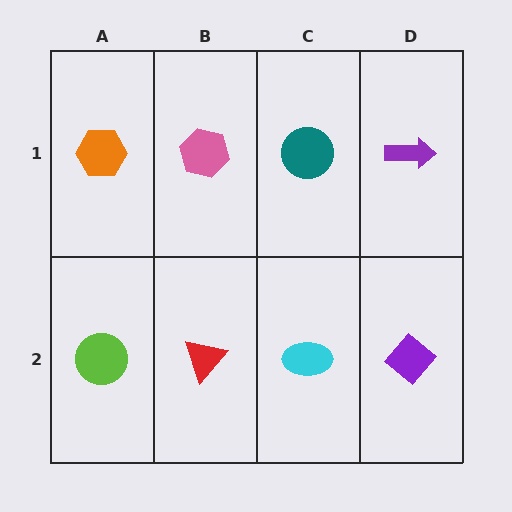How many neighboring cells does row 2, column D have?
2.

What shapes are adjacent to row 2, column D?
A purple arrow (row 1, column D), a cyan ellipse (row 2, column C).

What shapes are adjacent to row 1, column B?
A red triangle (row 2, column B), an orange hexagon (row 1, column A), a teal circle (row 1, column C).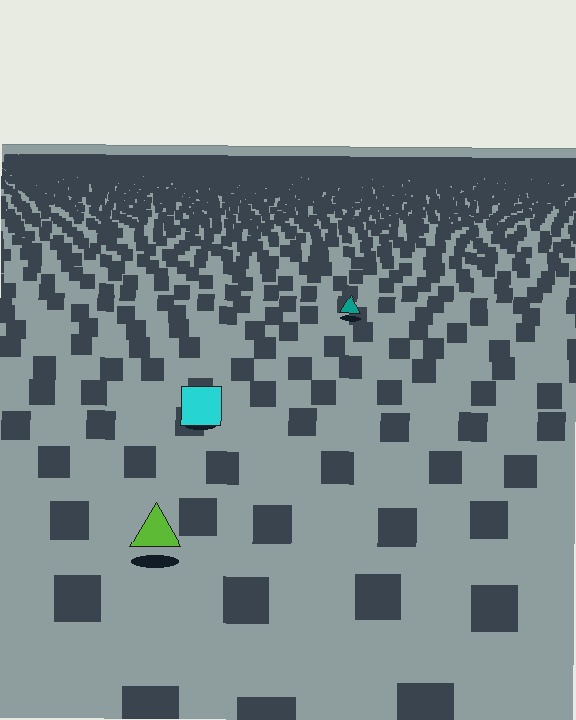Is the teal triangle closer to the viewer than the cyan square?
No. The cyan square is closer — you can tell from the texture gradient: the ground texture is coarser near it.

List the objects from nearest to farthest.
From nearest to farthest: the lime triangle, the cyan square, the teal triangle.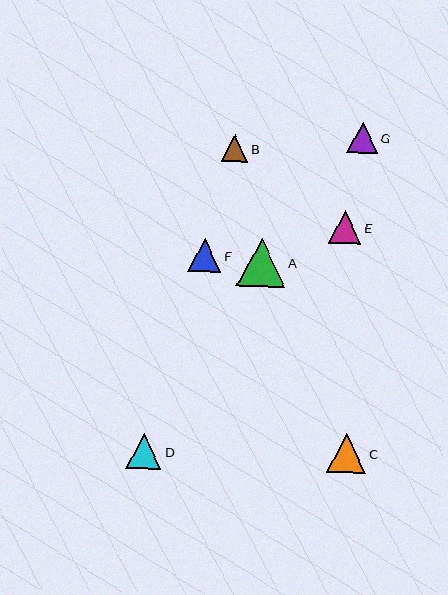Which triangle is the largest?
Triangle A is the largest with a size of approximately 48 pixels.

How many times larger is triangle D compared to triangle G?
Triangle D is approximately 1.2 times the size of triangle G.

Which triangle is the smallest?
Triangle B is the smallest with a size of approximately 27 pixels.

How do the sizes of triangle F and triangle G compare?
Triangle F and triangle G are approximately the same size.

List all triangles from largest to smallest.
From largest to smallest: A, C, D, F, E, G, B.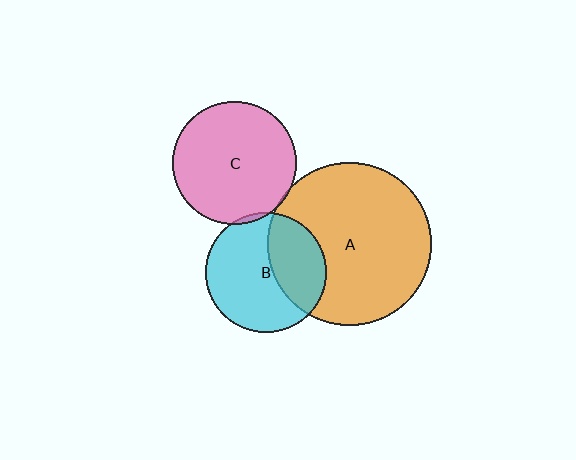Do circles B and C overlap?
Yes.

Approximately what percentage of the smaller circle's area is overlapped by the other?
Approximately 5%.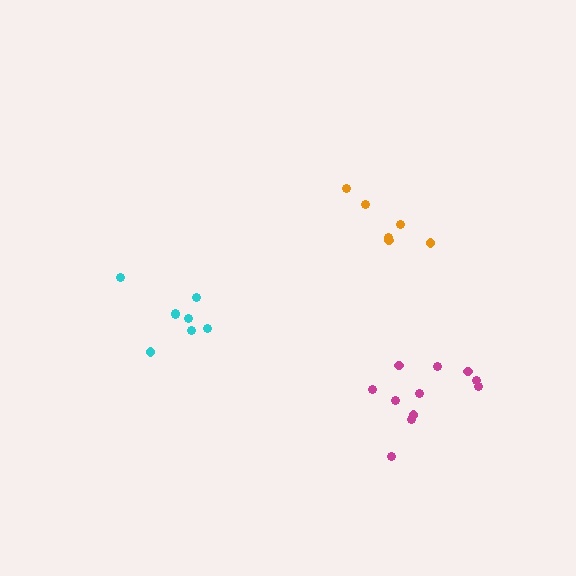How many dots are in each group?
Group 1: 8 dots, Group 2: 11 dots, Group 3: 6 dots (25 total).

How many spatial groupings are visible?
There are 3 spatial groupings.